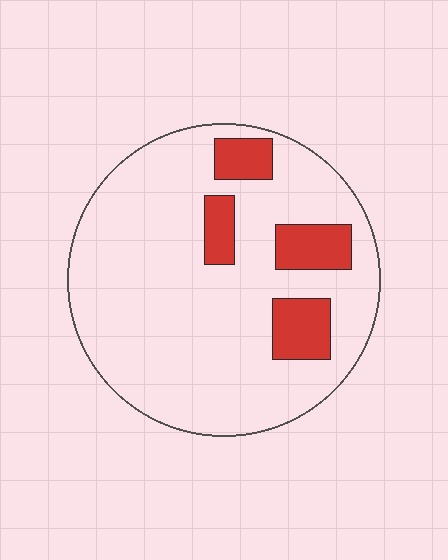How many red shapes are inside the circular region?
4.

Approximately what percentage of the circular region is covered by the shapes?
Approximately 15%.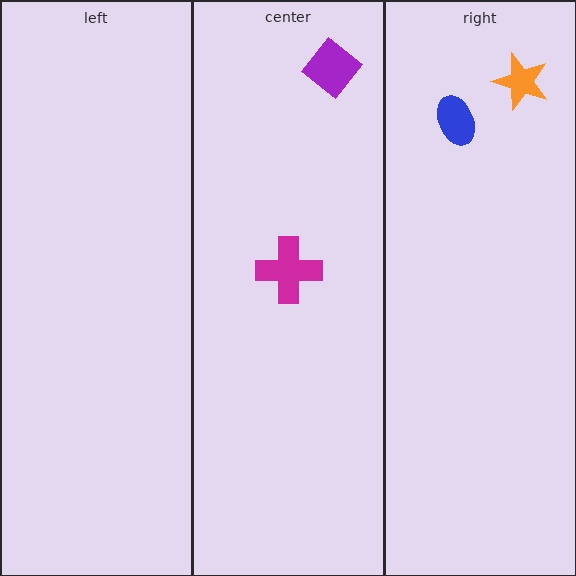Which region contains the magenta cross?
The center region.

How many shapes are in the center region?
2.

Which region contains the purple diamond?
The center region.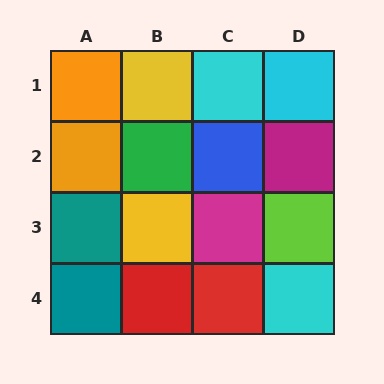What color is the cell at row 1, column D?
Cyan.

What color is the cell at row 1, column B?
Yellow.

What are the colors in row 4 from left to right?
Teal, red, red, cyan.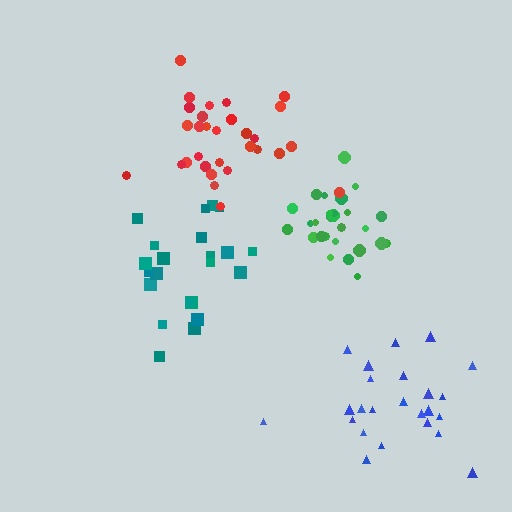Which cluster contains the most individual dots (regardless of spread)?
Red (30).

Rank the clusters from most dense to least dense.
green, teal, red, blue.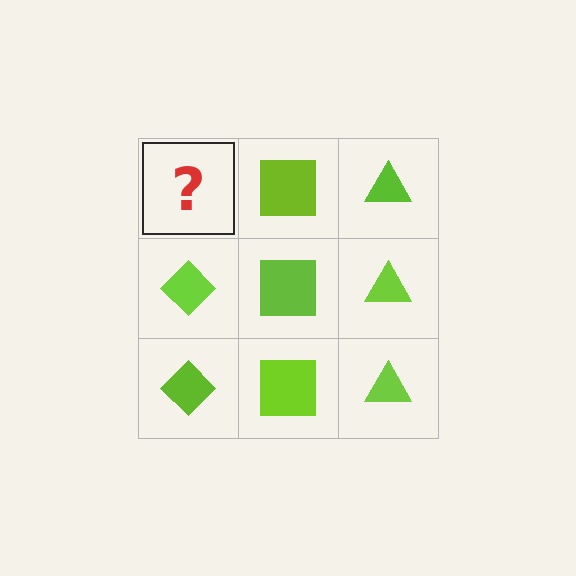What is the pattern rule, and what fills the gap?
The rule is that each column has a consistent shape. The gap should be filled with a lime diamond.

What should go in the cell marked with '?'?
The missing cell should contain a lime diamond.